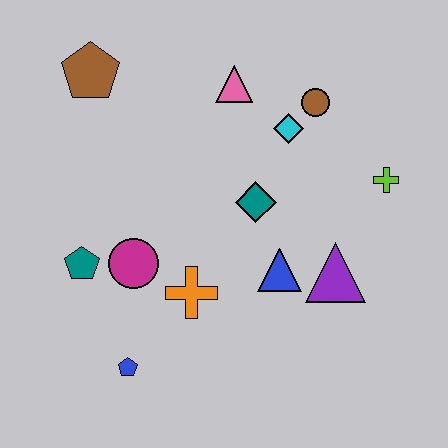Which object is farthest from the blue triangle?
The brown pentagon is farthest from the blue triangle.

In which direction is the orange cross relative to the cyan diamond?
The orange cross is below the cyan diamond.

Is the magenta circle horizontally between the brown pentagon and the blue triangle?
Yes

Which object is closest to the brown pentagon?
The pink triangle is closest to the brown pentagon.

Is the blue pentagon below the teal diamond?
Yes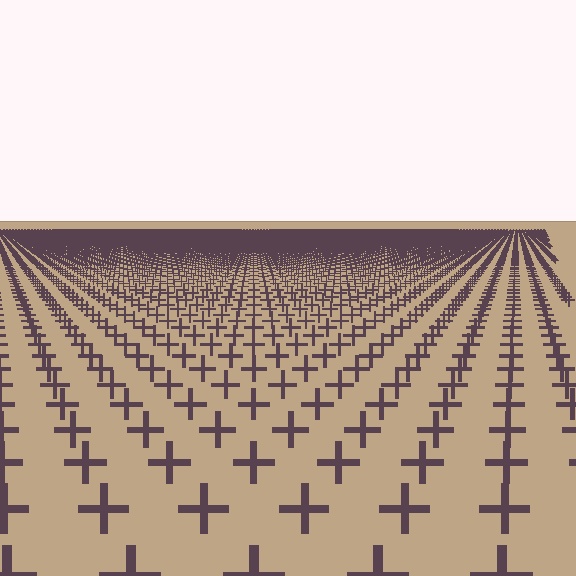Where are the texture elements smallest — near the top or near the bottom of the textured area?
Near the top.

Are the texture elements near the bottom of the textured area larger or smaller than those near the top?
Larger. Near the bottom, elements are closer to the viewer and appear at a bigger on-screen size.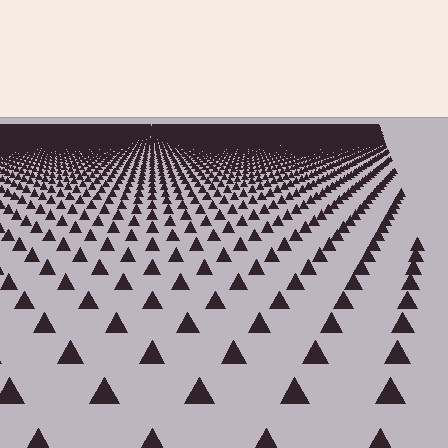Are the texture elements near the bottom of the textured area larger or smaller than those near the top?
Larger. Near the bottom, elements are closer to the viewer and appear at a bigger on-screen size.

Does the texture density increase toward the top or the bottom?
Density increases toward the top.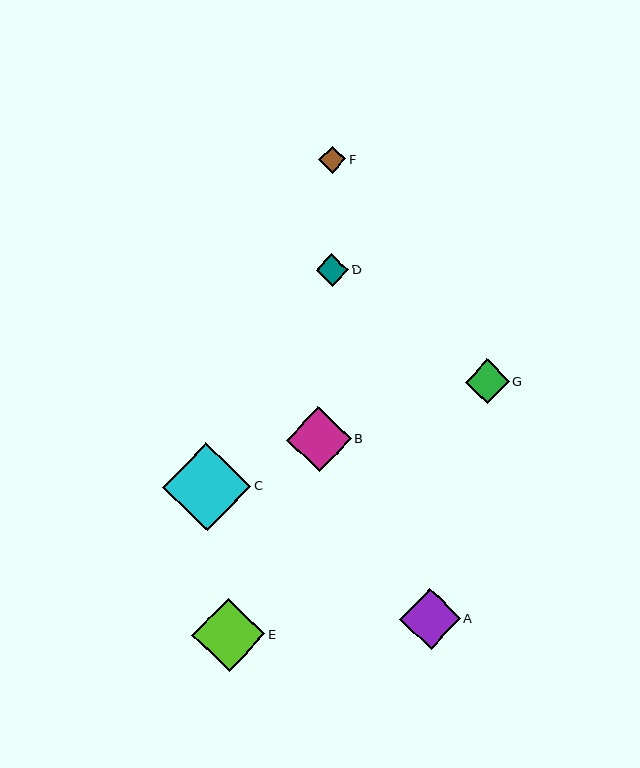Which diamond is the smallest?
Diamond F is the smallest with a size of approximately 28 pixels.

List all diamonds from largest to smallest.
From largest to smallest: C, E, B, A, G, D, F.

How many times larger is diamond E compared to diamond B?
Diamond E is approximately 1.1 times the size of diamond B.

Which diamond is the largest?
Diamond C is the largest with a size of approximately 88 pixels.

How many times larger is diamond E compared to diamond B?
Diamond E is approximately 1.1 times the size of diamond B.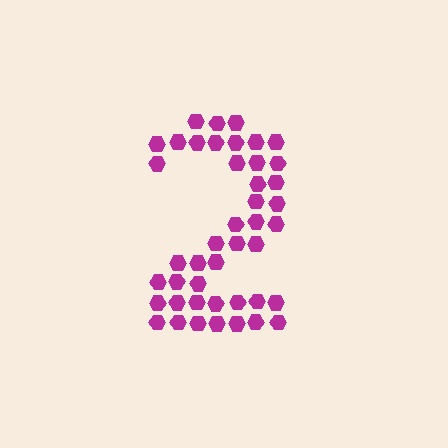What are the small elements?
The small elements are hexagons.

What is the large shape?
The large shape is the digit 2.